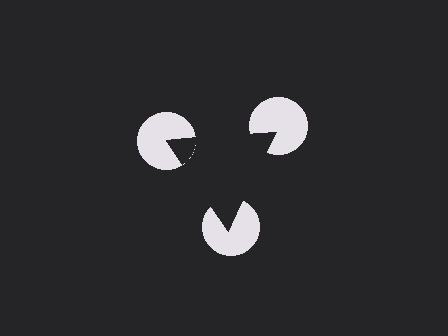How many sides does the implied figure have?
3 sides.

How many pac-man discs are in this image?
There are 3 — one at each vertex of the illusory triangle.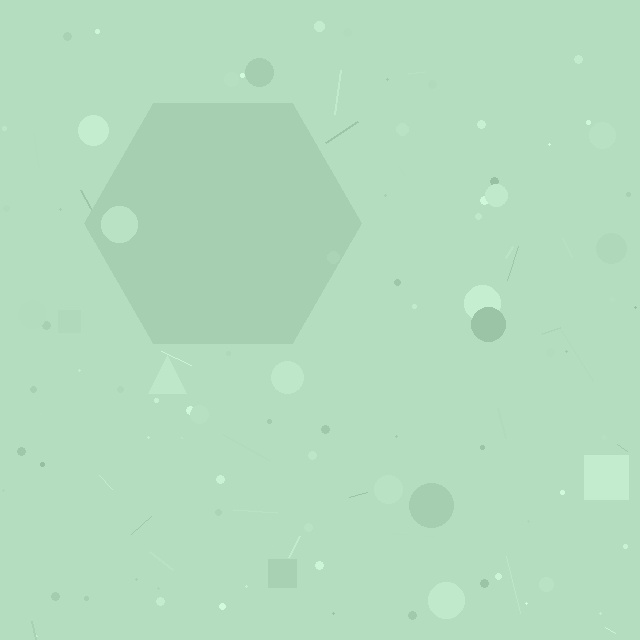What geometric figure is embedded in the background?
A hexagon is embedded in the background.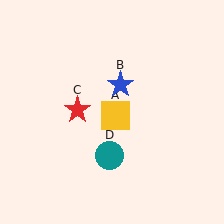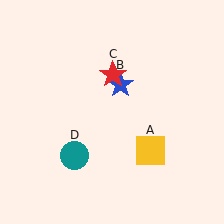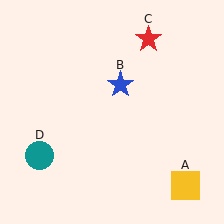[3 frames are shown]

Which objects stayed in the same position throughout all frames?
Blue star (object B) remained stationary.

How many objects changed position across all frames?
3 objects changed position: yellow square (object A), red star (object C), teal circle (object D).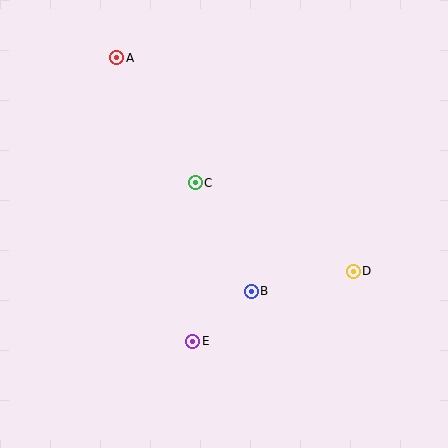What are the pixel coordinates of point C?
Point C is at (195, 183).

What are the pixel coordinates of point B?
Point B is at (251, 291).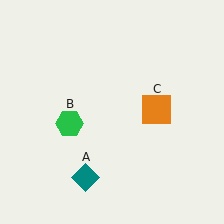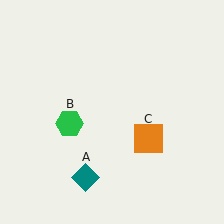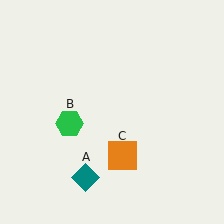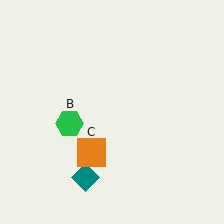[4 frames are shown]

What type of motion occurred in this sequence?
The orange square (object C) rotated clockwise around the center of the scene.